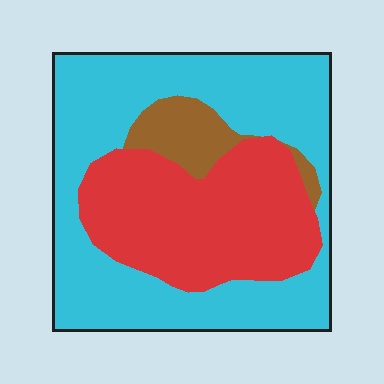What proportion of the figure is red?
Red covers about 35% of the figure.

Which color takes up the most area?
Cyan, at roughly 55%.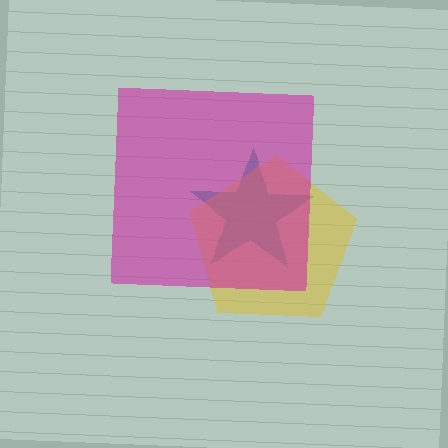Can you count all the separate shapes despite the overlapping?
Yes, there are 3 separate shapes.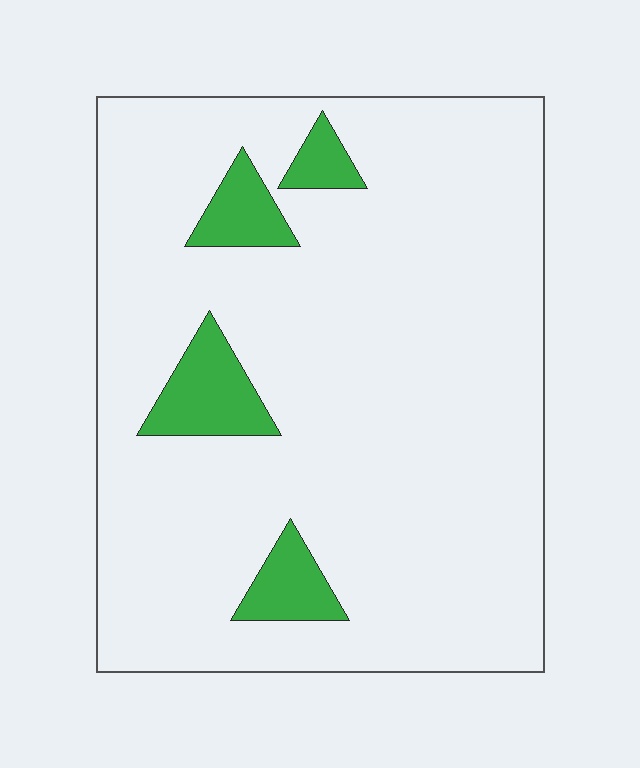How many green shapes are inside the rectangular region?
4.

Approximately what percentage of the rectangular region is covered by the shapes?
Approximately 10%.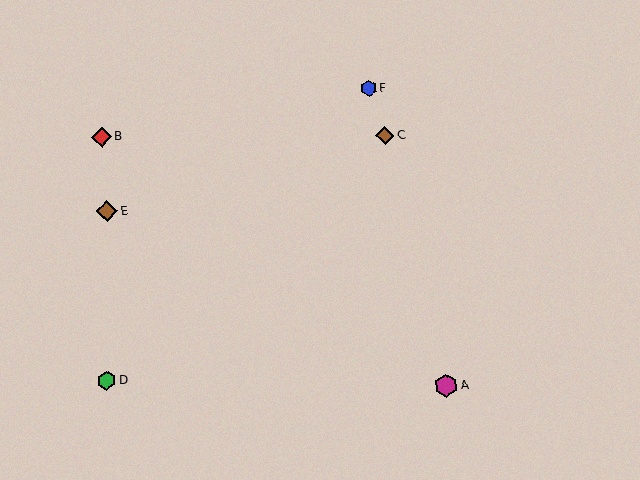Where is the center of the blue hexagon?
The center of the blue hexagon is at (369, 88).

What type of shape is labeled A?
Shape A is a magenta hexagon.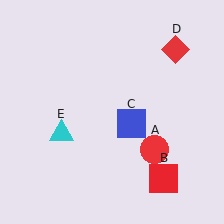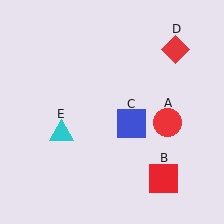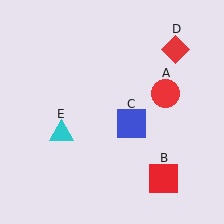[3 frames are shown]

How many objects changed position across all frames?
1 object changed position: red circle (object A).